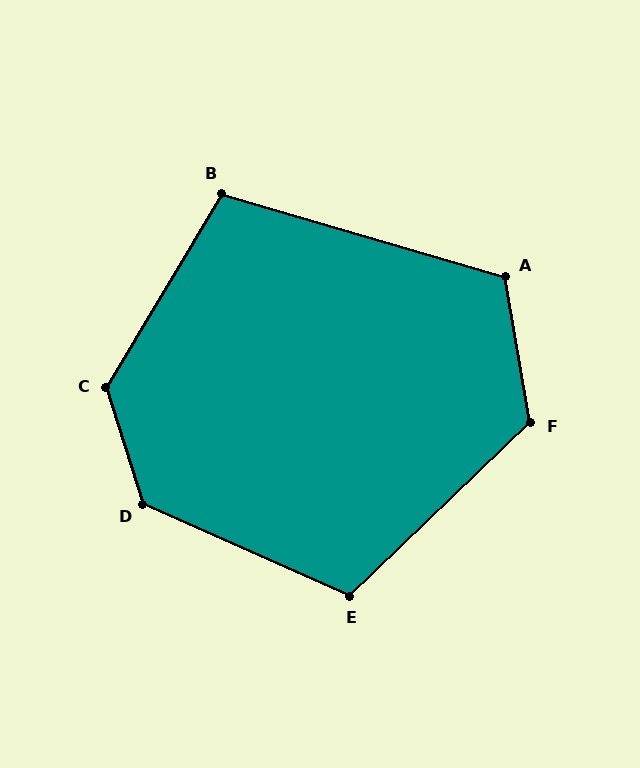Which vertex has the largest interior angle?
C, at approximately 132 degrees.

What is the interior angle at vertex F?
Approximately 124 degrees (obtuse).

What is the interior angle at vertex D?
Approximately 131 degrees (obtuse).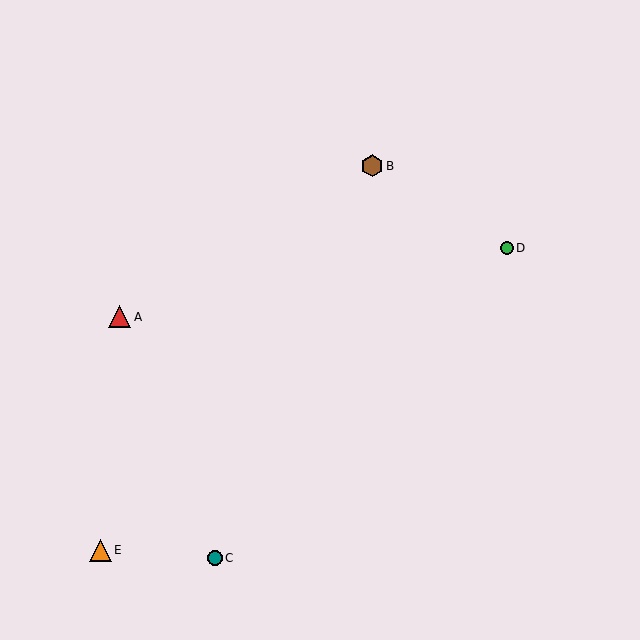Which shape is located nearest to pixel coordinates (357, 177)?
The brown hexagon (labeled B) at (372, 166) is nearest to that location.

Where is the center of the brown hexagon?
The center of the brown hexagon is at (372, 166).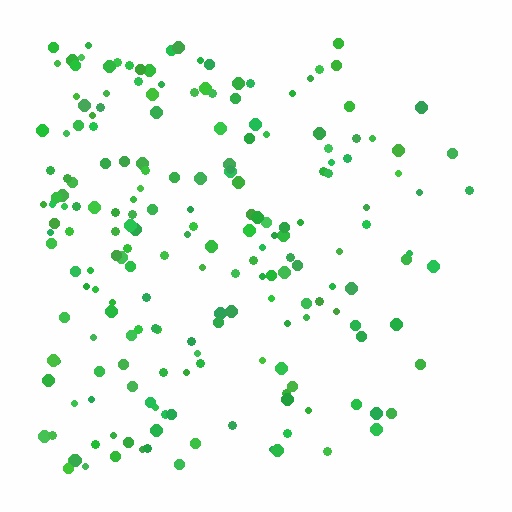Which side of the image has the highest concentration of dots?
The left.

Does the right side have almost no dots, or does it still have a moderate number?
Still a moderate number, just noticeably fewer than the left.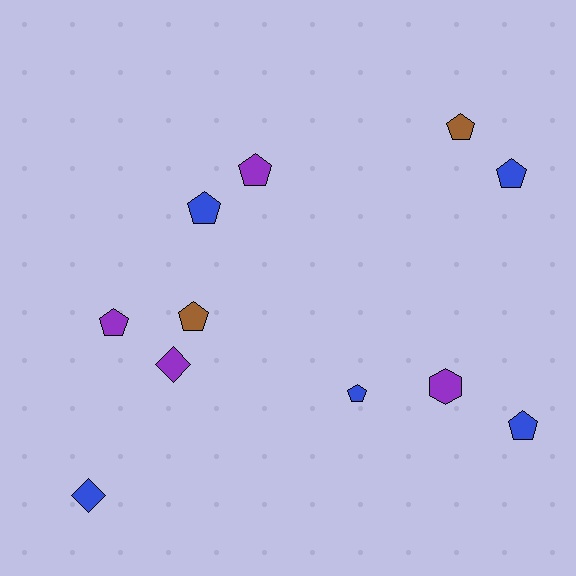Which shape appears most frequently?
Pentagon, with 8 objects.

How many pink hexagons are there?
There are no pink hexagons.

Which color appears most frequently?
Blue, with 5 objects.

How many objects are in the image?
There are 11 objects.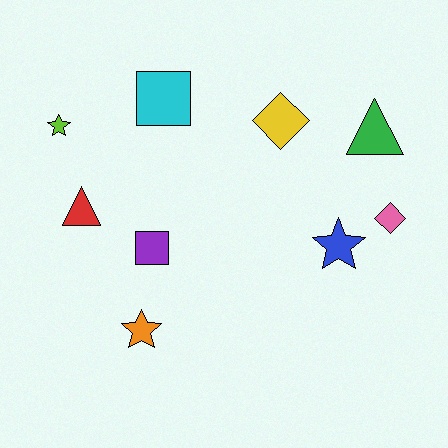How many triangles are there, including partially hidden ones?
There are 2 triangles.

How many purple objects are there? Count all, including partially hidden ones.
There is 1 purple object.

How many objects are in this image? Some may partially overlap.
There are 9 objects.